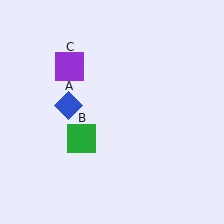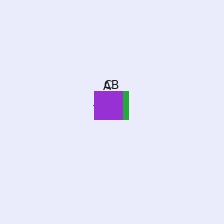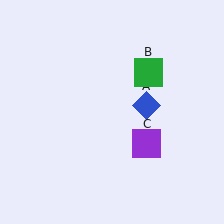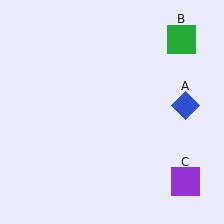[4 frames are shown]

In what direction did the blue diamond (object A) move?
The blue diamond (object A) moved right.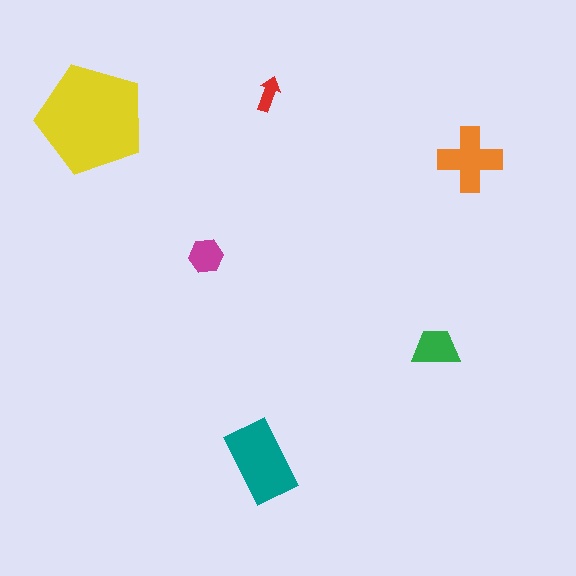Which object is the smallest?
The red arrow.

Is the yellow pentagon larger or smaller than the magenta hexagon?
Larger.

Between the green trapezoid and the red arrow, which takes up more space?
The green trapezoid.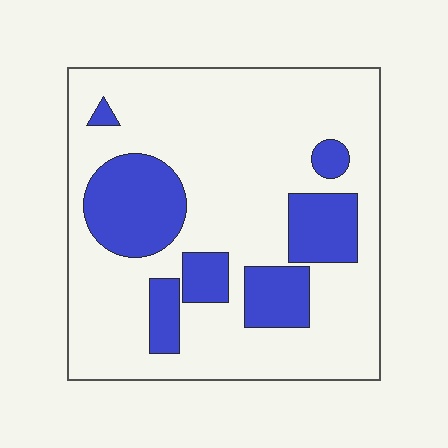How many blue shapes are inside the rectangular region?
7.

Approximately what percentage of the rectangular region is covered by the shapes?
Approximately 25%.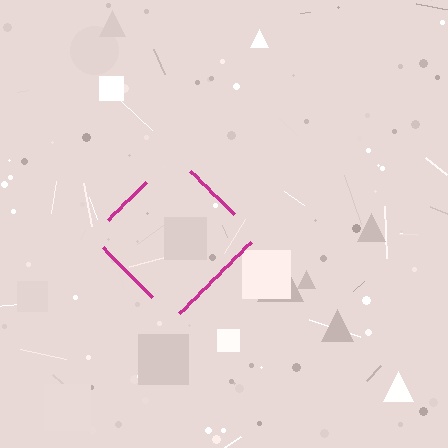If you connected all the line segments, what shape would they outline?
They would outline a diamond.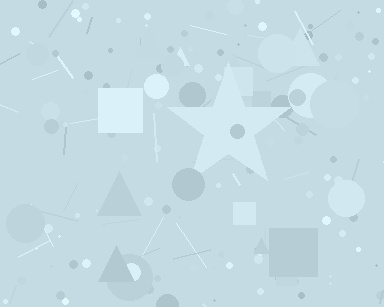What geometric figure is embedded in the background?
A star is embedded in the background.